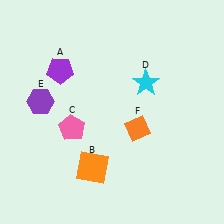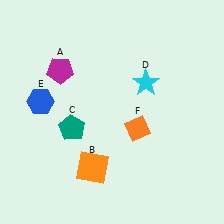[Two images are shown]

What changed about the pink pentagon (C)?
In Image 1, C is pink. In Image 2, it changed to teal.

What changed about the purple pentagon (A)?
In Image 1, A is purple. In Image 2, it changed to magenta.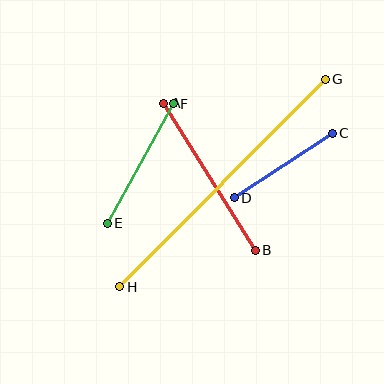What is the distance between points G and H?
The distance is approximately 292 pixels.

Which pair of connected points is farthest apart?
Points G and H are farthest apart.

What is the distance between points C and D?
The distance is approximately 117 pixels.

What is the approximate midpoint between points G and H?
The midpoint is at approximately (223, 183) pixels.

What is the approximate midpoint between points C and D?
The midpoint is at approximately (283, 166) pixels.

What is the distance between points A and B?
The distance is approximately 173 pixels.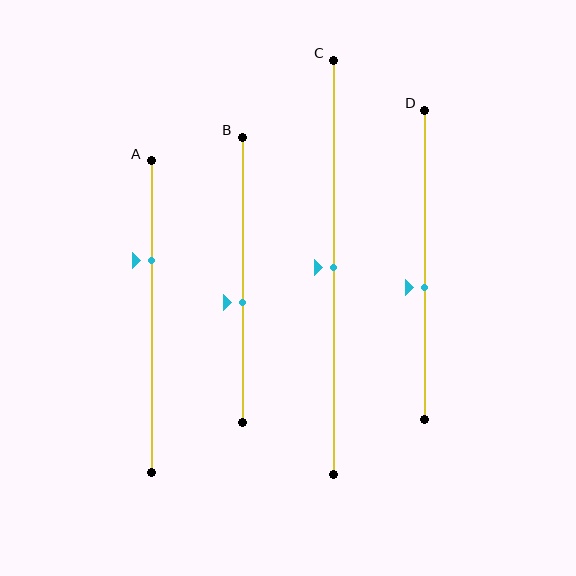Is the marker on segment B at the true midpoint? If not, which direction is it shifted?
No, the marker on segment B is shifted downward by about 8% of the segment length.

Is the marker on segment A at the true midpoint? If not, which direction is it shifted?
No, the marker on segment A is shifted upward by about 18% of the segment length.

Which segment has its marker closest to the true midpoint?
Segment C has its marker closest to the true midpoint.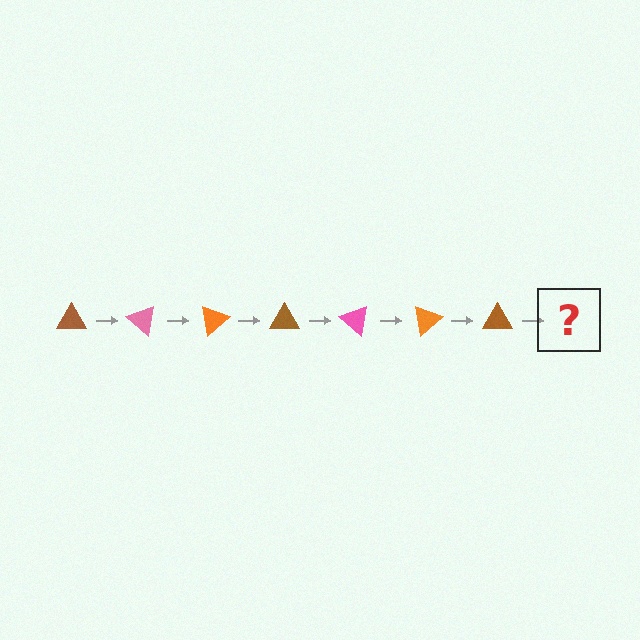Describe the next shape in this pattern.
It should be a pink triangle, rotated 280 degrees from the start.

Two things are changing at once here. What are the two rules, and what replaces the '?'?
The two rules are that it rotates 40 degrees each step and the color cycles through brown, pink, and orange. The '?' should be a pink triangle, rotated 280 degrees from the start.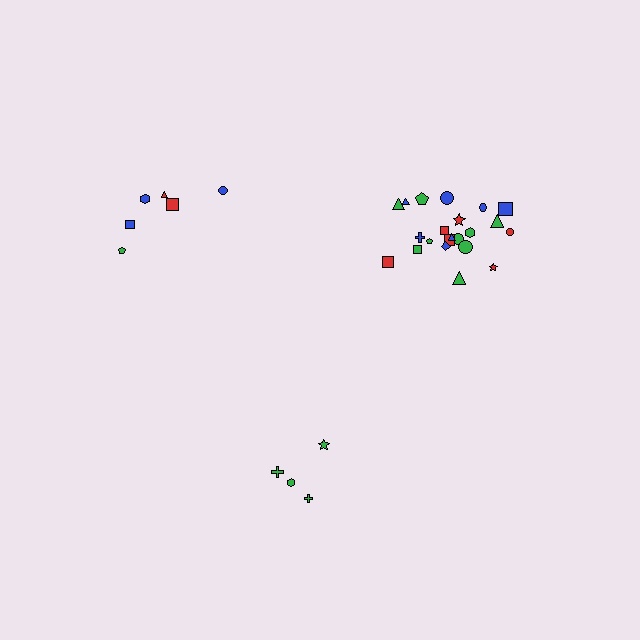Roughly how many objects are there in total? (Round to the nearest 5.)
Roughly 30 objects in total.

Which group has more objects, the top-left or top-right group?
The top-right group.